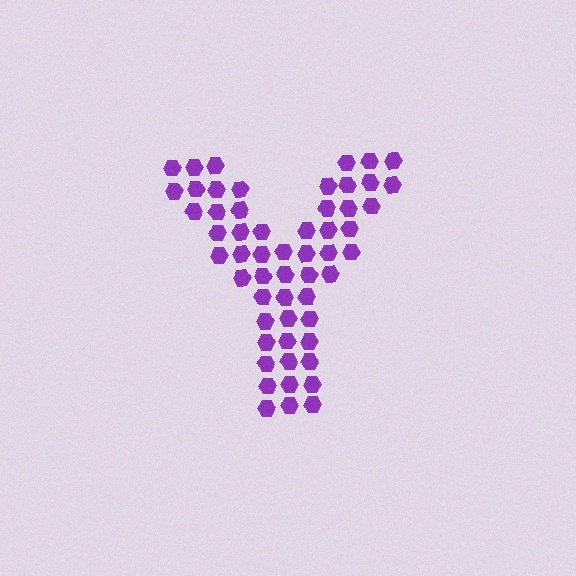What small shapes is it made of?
It is made of small hexagons.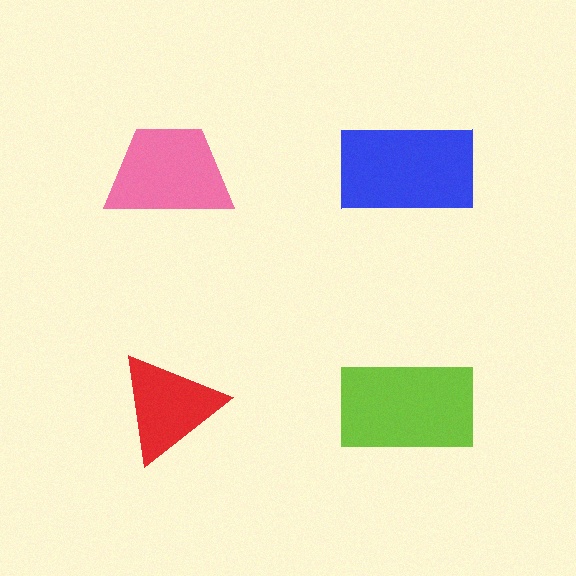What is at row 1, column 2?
A blue rectangle.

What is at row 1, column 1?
A pink trapezoid.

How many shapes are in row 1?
2 shapes.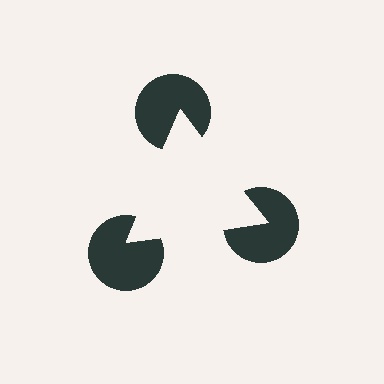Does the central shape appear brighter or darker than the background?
It typically appears slightly brighter than the background, even though no actual brightness change is drawn.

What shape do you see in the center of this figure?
An illusory triangle — its edges are inferred from the aligned wedge cuts in the pac-man discs, not physically drawn.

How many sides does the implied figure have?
3 sides.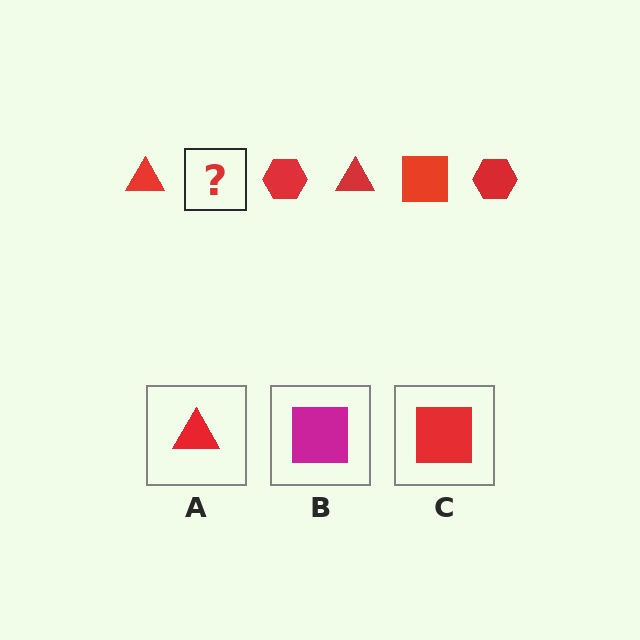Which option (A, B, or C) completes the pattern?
C.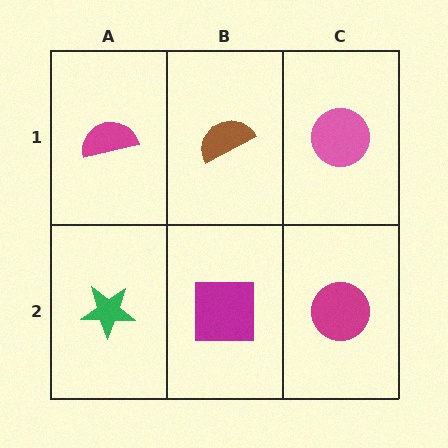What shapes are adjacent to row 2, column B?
A brown semicircle (row 1, column B), a green star (row 2, column A), a magenta circle (row 2, column C).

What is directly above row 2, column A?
A magenta semicircle.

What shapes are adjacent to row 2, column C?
A pink circle (row 1, column C), a magenta square (row 2, column B).